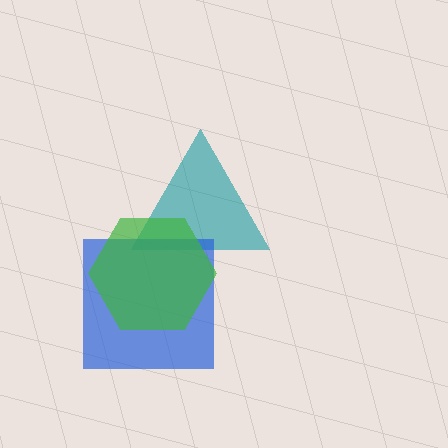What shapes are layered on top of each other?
The layered shapes are: a teal triangle, a blue square, a green hexagon.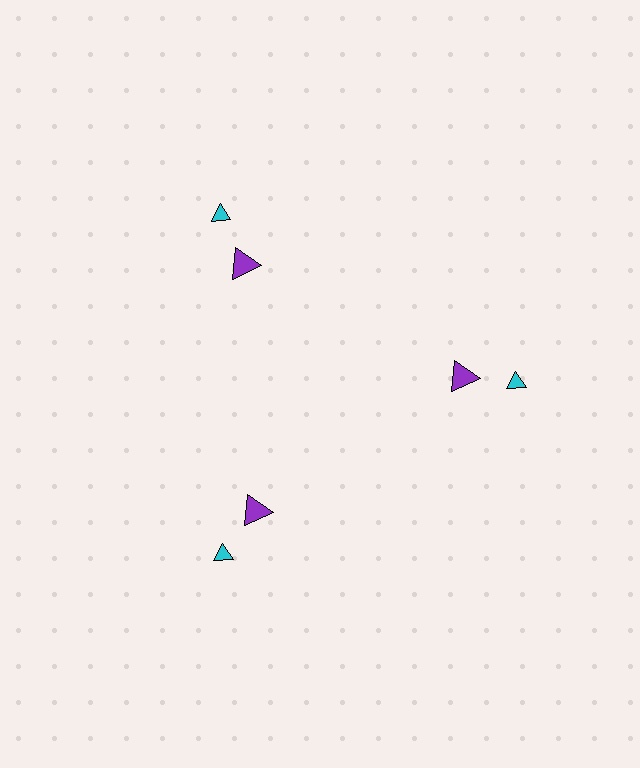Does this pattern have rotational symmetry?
Yes, this pattern has 3-fold rotational symmetry. It looks the same after rotating 120 degrees around the center.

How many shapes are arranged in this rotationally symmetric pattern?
There are 6 shapes, arranged in 3 groups of 2.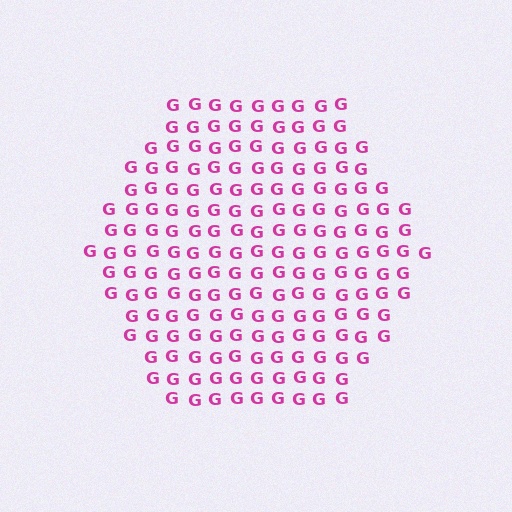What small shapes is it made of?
It is made of small letter G's.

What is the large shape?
The large shape is a hexagon.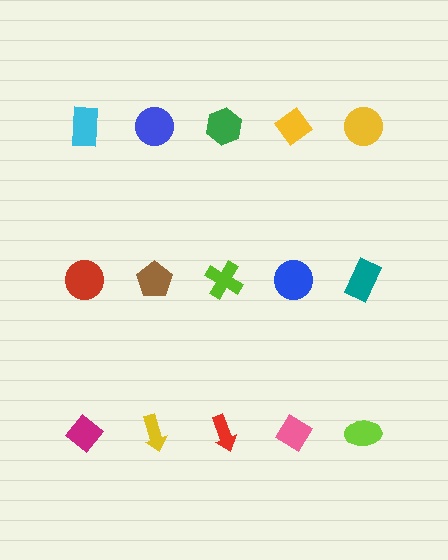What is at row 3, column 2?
A yellow arrow.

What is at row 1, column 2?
A blue circle.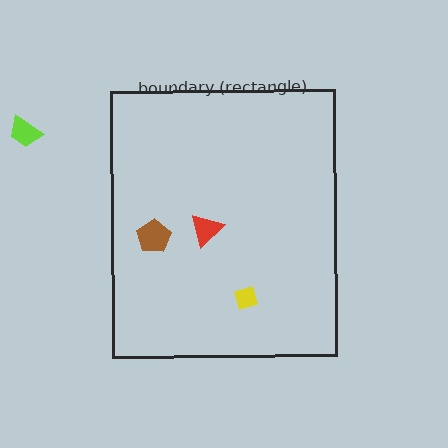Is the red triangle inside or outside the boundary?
Inside.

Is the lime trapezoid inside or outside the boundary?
Outside.